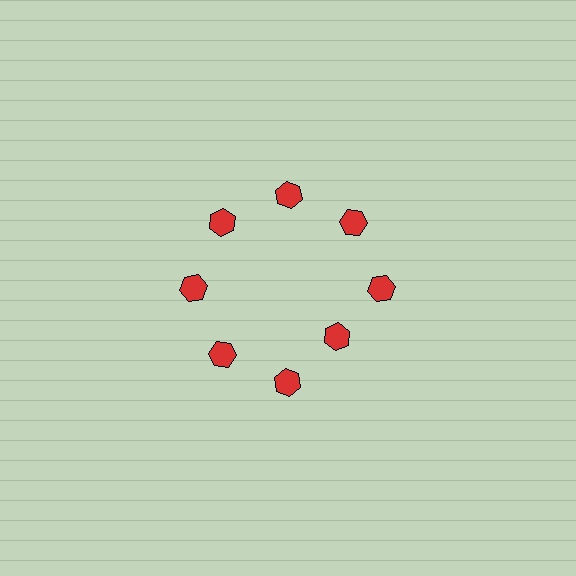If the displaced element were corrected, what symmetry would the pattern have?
It would have 8-fold rotational symmetry — the pattern would map onto itself every 45 degrees.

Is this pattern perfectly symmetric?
No. The 8 red hexagons are arranged in a ring, but one element near the 4 o'clock position is pulled inward toward the center, breaking the 8-fold rotational symmetry.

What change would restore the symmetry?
The symmetry would be restored by moving it outward, back onto the ring so that all 8 hexagons sit at equal angles and equal distance from the center.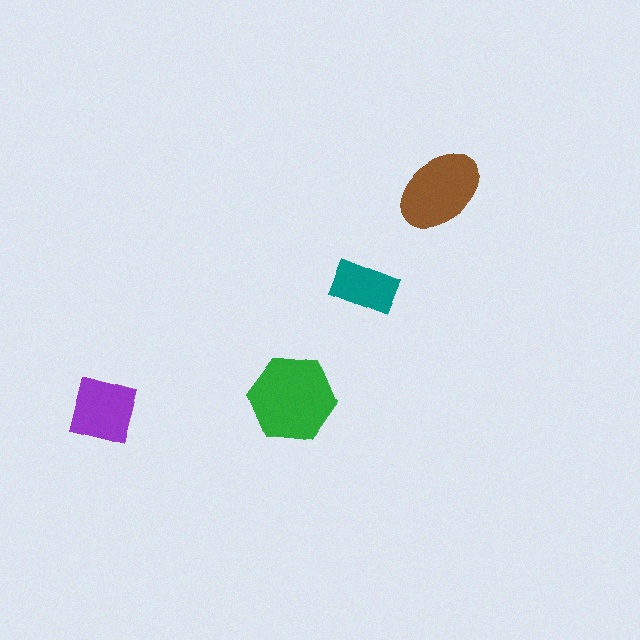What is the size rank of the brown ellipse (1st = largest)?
2nd.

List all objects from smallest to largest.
The teal rectangle, the purple diamond, the brown ellipse, the green hexagon.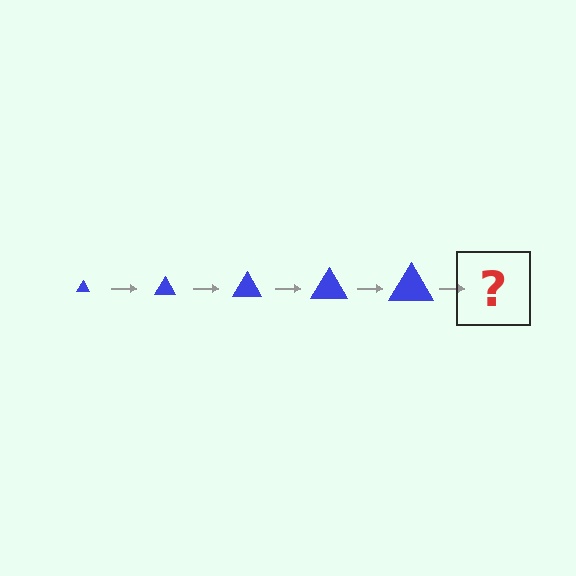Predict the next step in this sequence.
The next step is a blue triangle, larger than the previous one.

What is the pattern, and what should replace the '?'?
The pattern is that the triangle gets progressively larger each step. The '?' should be a blue triangle, larger than the previous one.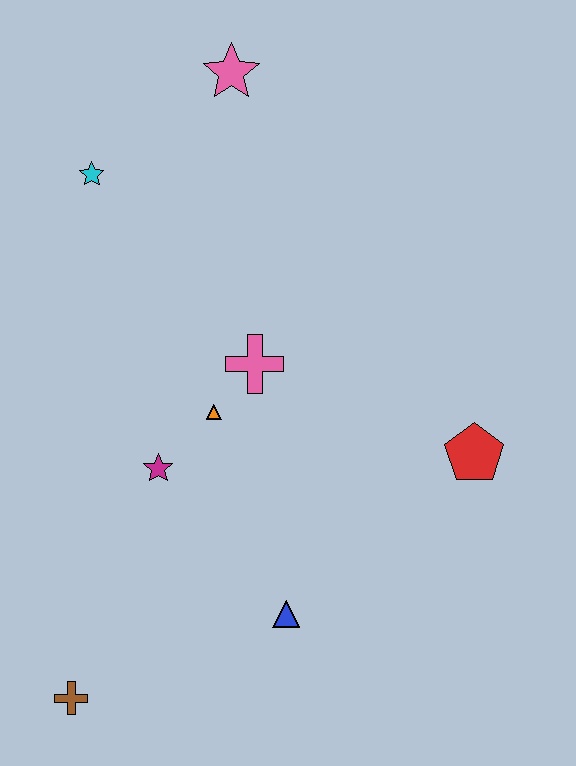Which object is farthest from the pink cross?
The brown cross is farthest from the pink cross.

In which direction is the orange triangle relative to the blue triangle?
The orange triangle is above the blue triangle.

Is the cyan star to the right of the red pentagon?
No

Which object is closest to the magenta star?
The orange triangle is closest to the magenta star.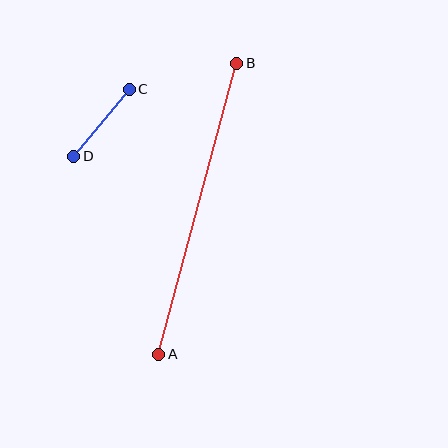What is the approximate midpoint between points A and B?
The midpoint is at approximately (198, 209) pixels.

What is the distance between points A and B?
The distance is approximately 301 pixels.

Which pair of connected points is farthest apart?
Points A and B are farthest apart.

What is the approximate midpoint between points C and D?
The midpoint is at approximately (101, 123) pixels.